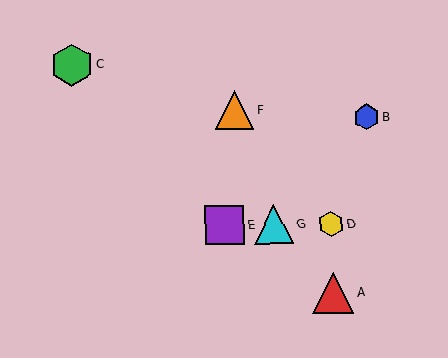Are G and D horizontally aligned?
Yes, both are at y≈225.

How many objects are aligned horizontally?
3 objects (D, E, G) are aligned horizontally.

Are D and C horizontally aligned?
No, D is at y≈224 and C is at y≈65.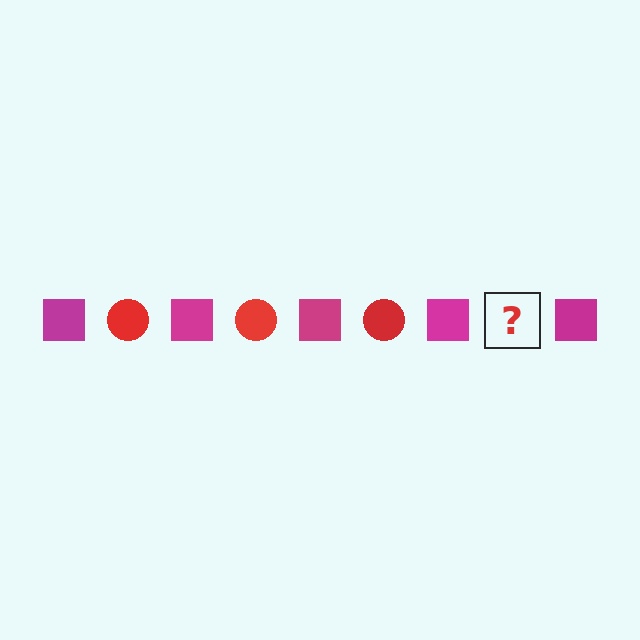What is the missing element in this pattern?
The missing element is a red circle.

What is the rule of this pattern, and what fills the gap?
The rule is that the pattern alternates between magenta square and red circle. The gap should be filled with a red circle.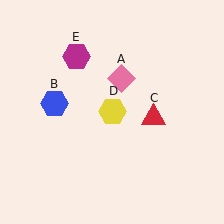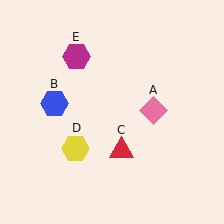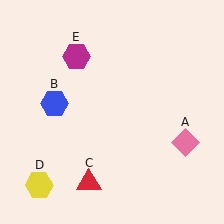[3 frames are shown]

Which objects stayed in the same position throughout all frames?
Blue hexagon (object B) and magenta hexagon (object E) remained stationary.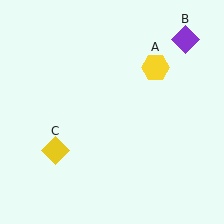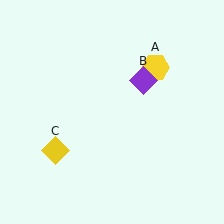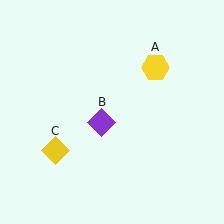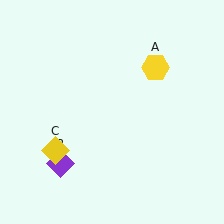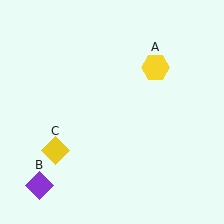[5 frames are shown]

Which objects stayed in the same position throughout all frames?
Yellow hexagon (object A) and yellow diamond (object C) remained stationary.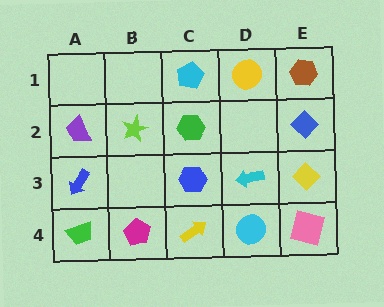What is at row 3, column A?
A blue arrow.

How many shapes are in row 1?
3 shapes.